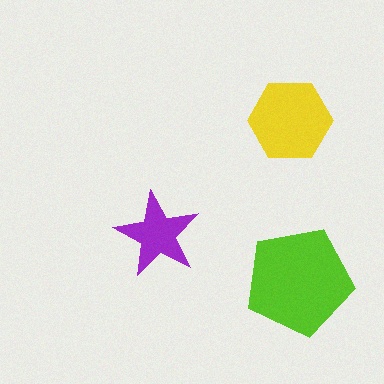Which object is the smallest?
The purple star.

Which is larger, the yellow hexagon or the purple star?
The yellow hexagon.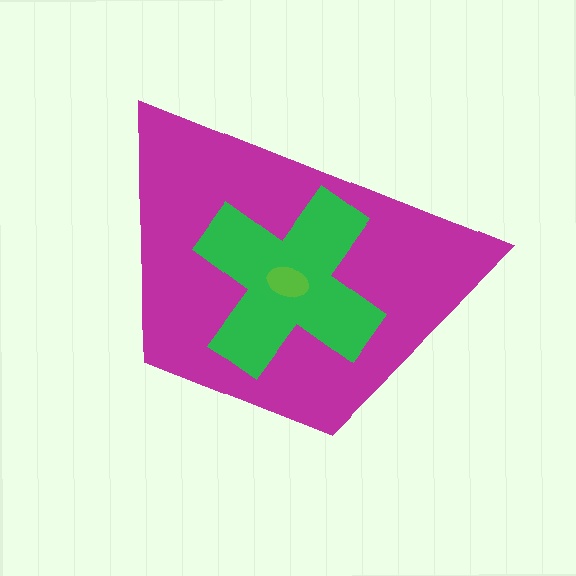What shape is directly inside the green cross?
The lime ellipse.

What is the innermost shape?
The lime ellipse.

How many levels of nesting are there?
3.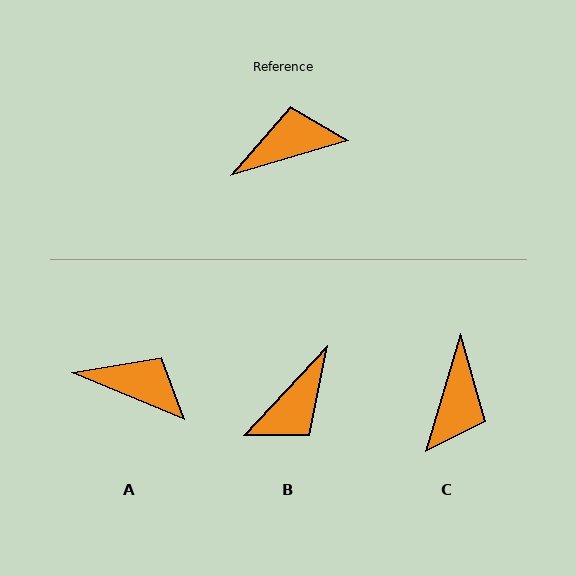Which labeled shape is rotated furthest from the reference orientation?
B, about 150 degrees away.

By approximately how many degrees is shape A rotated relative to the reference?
Approximately 39 degrees clockwise.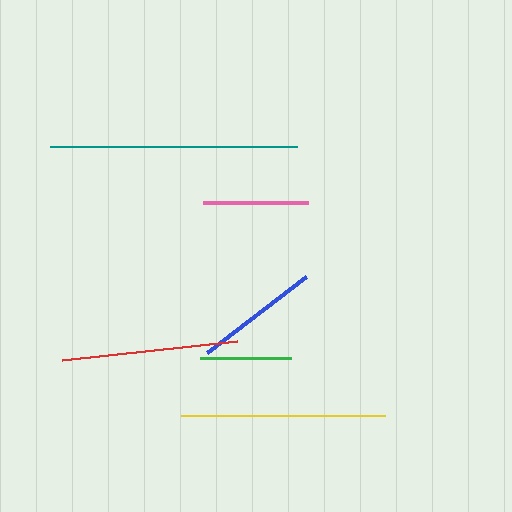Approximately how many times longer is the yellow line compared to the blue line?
The yellow line is approximately 1.6 times the length of the blue line.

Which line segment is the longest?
The teal line is the longest at approximately 247 pixels.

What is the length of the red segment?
The red segment is approximately 176 pixels long.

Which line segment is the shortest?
The green line is the shortest at approximately 91 pixels.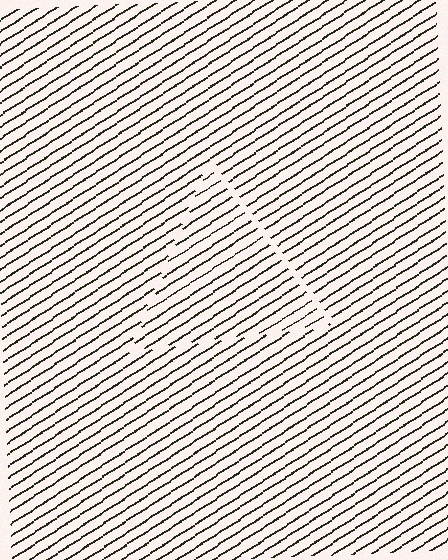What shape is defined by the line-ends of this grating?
An illusory triangle. The interior of the shape contains the same grating, shifted by half a period — the contour is defined by the phase discontinuity where line-ends from the inner and outer gratings abut.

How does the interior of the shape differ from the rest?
The interior of the shape contains the same grating, shifted by half a period — the contour is defined by the phase discontinuity where line-ends from the inner and outer gratings abut.